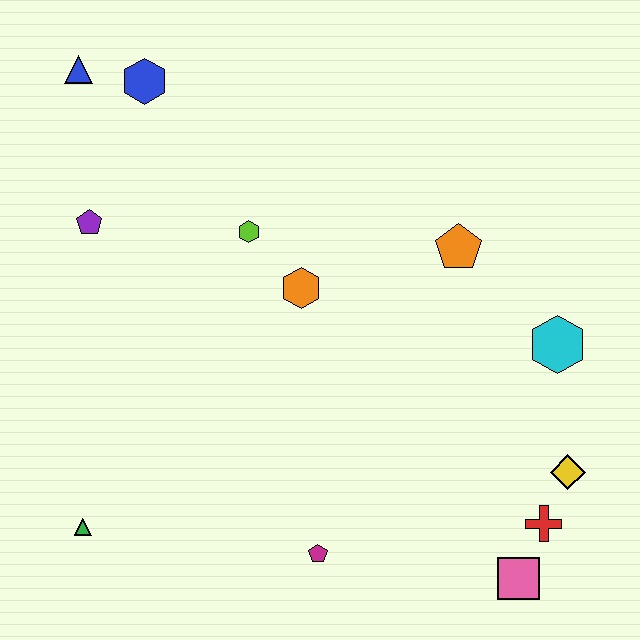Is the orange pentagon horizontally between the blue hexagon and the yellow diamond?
Yes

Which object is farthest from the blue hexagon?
The pink square is farthest from the blue hexagon.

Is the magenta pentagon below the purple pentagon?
Yes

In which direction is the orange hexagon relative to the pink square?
The orange hexagon is above the pink square.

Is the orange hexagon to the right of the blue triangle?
Yes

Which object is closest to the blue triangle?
The blue hexagon is closest to the blue triangle.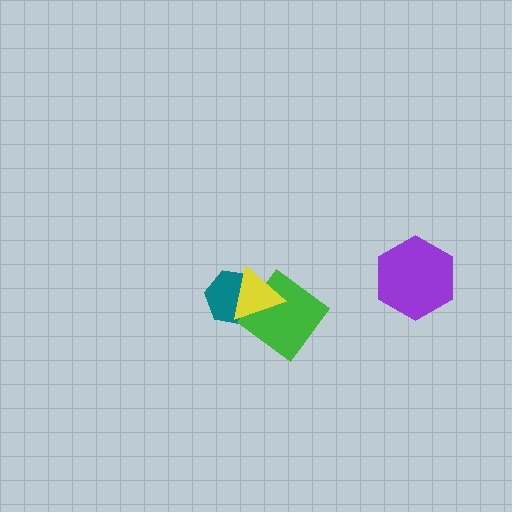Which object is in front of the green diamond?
The yellow triangle is in front of the green diamond.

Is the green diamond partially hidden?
Yes, it is partially covered by another shape.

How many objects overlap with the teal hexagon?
2 objects overlap with the teal hexagon.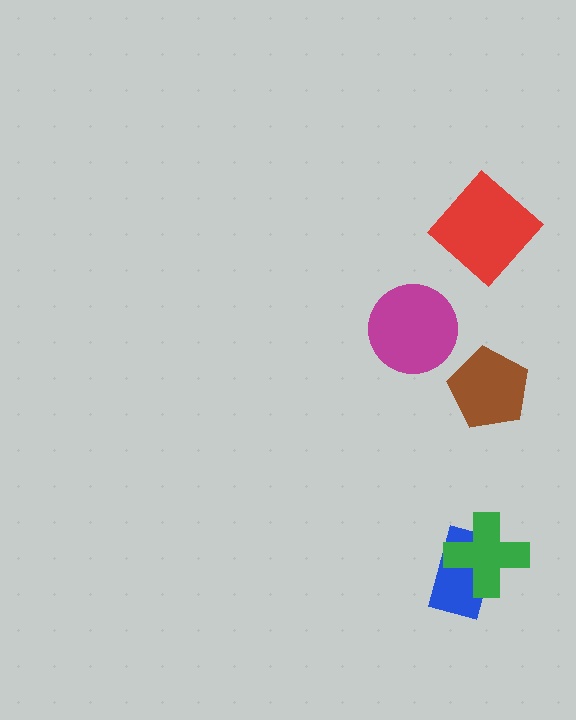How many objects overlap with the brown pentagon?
0 objects overlap with the brown pentagon.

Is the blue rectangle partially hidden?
Yes, it is partially covered by another shape.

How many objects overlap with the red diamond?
0 objects overlap with the red diamond.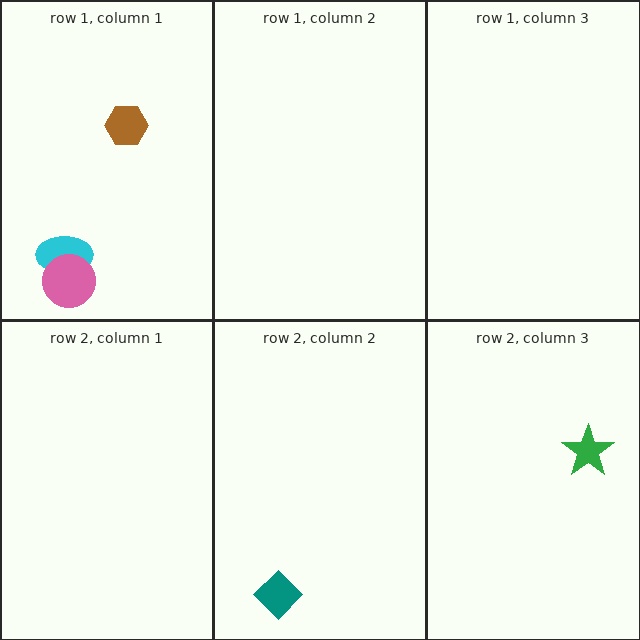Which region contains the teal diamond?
The row 2, column 2 region.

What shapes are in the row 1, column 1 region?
The cyan ellipse, the pink circle, the brown hexagon.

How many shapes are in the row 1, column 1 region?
3.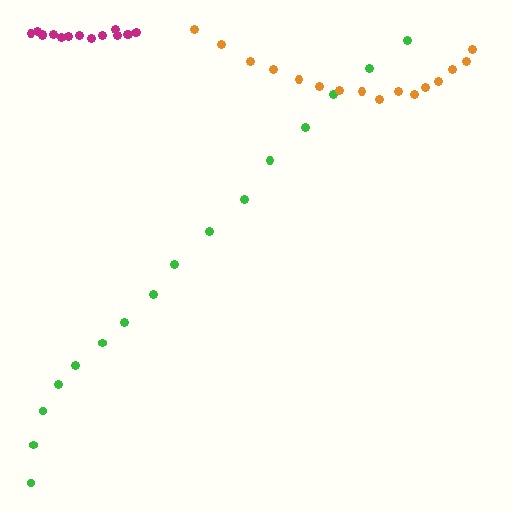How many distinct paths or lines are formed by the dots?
There are 3 distinct paths.